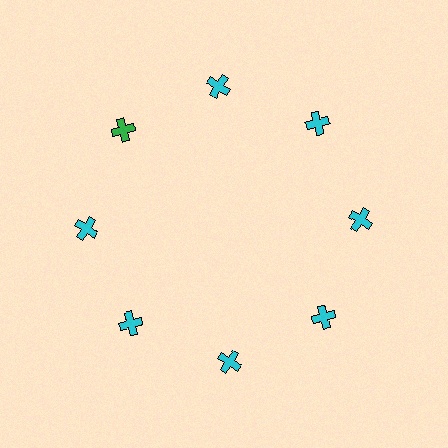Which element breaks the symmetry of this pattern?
The green cross at roughly the 10 o'clock position breaks the symmetry. All other shapes are cyan crosses.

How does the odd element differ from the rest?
It has a different color: green instead of cyan.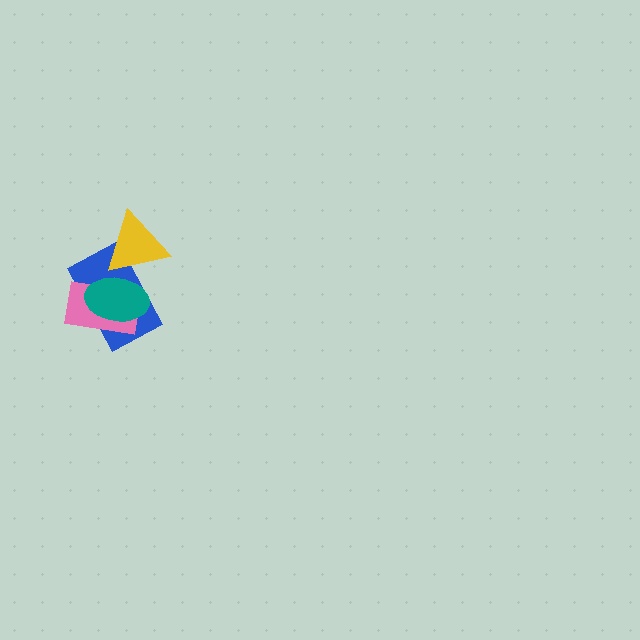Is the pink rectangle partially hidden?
Yes, it is partially covered by another shape.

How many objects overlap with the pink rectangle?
2 objects overlap with the pink rectangle.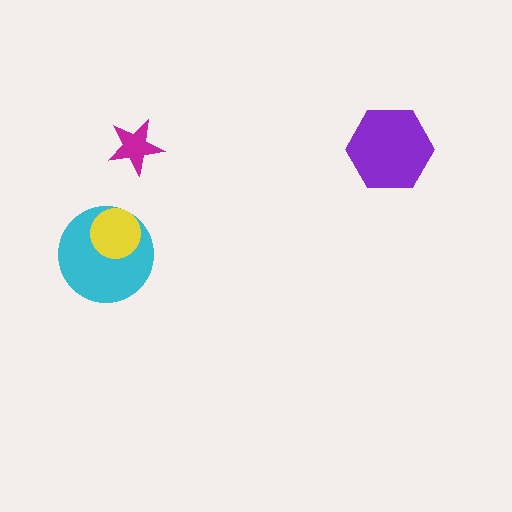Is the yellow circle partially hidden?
No, no other shape covers it.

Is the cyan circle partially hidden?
Yes, it is partially covered by another shape.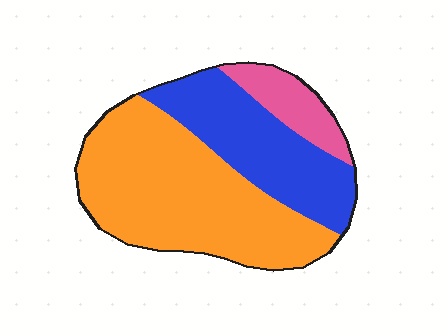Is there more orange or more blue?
Orange.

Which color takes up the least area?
Pink, at roughly 10%.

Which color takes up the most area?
Orange, at roughly 55%.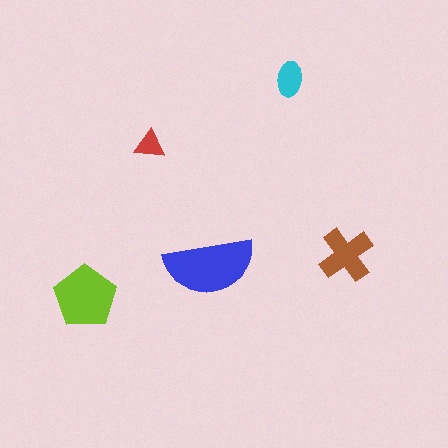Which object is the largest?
The blue semicircle.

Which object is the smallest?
The red triangle.